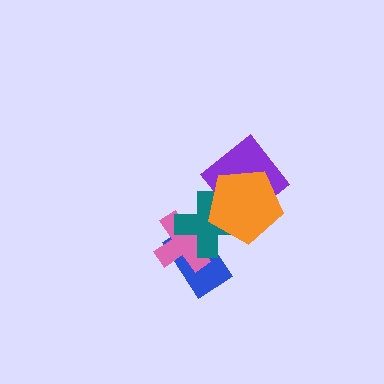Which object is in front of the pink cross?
The teal cross is in front of the pink cross.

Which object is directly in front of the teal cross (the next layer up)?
The purple diamond is directly in front of the teal cross.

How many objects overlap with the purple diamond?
2 objects overlap with the purple diamond.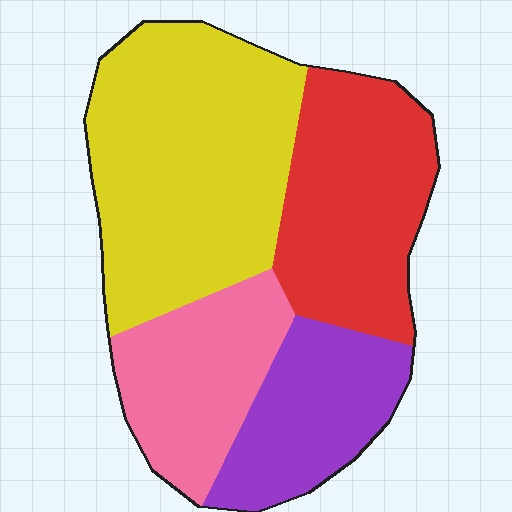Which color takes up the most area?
Yellow, at roughly 40%.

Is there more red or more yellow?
Yellow.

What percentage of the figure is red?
Red covers about 25% of the figure.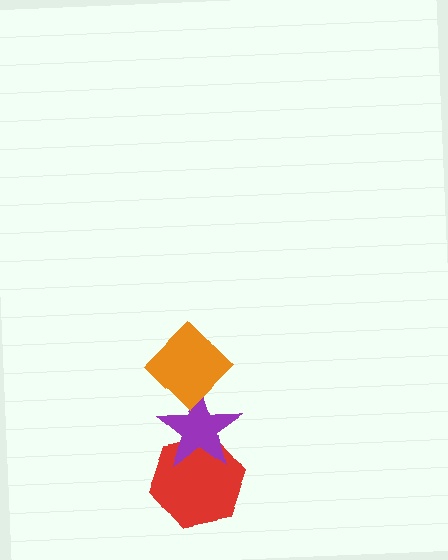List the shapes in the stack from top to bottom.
From top to bottom: the orange diamond, the purple star, the red hexagon.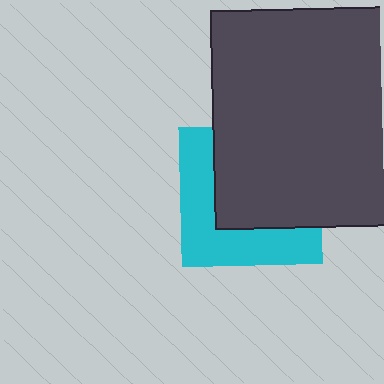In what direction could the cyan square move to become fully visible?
The cyan square could move toward the lower-left. That would shift it out from behind the dark gray square entirely.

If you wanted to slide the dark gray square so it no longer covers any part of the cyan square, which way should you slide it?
Slide it toward the upper-right — that is the most direct way to separate the two shapes.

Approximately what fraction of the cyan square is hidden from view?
Roughly 56% of the cyan square is hidden behind the dark gray square.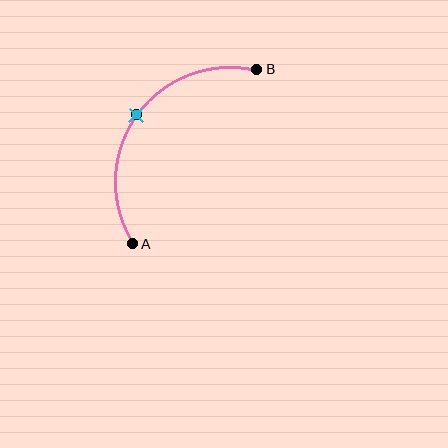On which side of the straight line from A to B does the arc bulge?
The arc bulges above and to the left of the straight line connecting A and B.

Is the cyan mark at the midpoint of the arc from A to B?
Yes. The cyan mark lies on the arc at equal arc-length from both A and B — it is the arc midpoint.